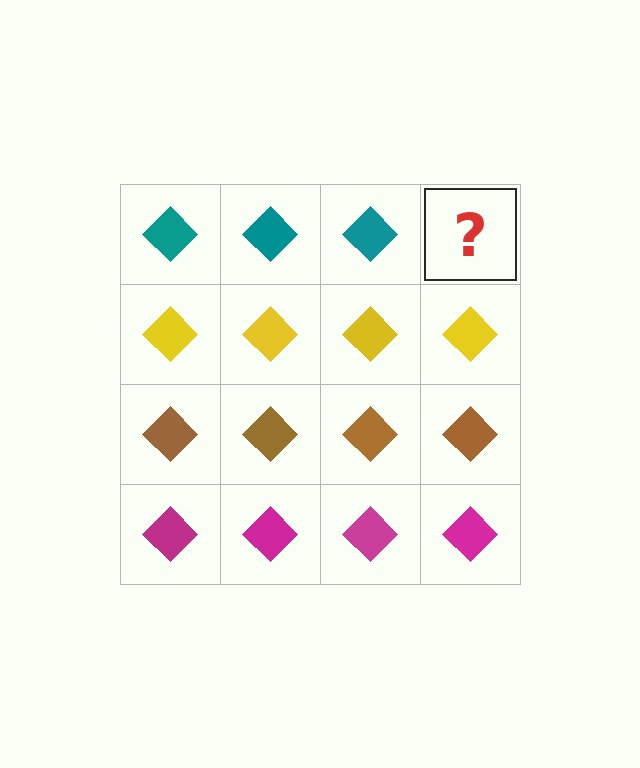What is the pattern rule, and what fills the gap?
The rule is that each row has a consistent color. The gap should be filled with a teal diamond.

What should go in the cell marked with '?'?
The missing cell should contain a teal diamond.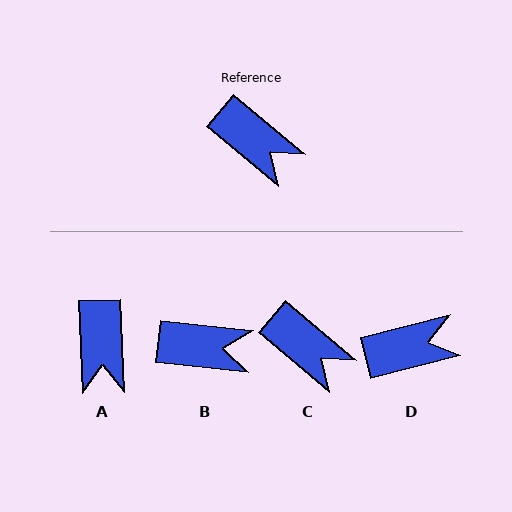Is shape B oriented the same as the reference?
No, it is off by about 34 degrees.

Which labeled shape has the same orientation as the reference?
C.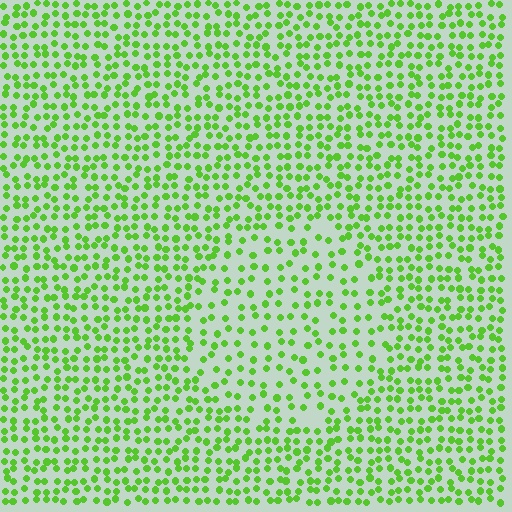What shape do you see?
I see a circle.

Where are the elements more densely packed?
The elements are more densely packed outside the circle boundary.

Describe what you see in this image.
The image contains small lime elements arranged at two different densities. A circle-shaped region is visible where the elements are less densely packed than the surrounding area.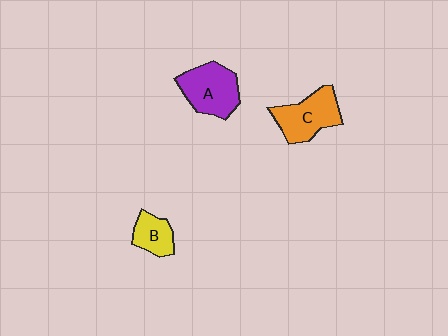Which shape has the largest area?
Shape A (purple).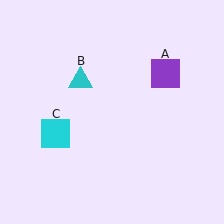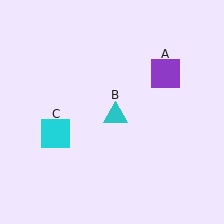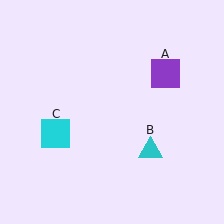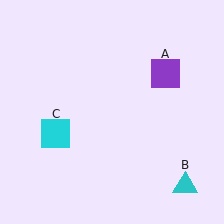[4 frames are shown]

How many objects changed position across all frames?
1 object changed position: cyan triangle (object B).